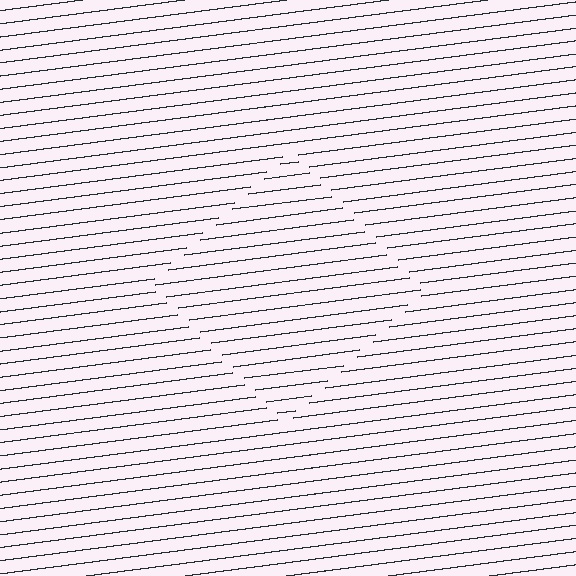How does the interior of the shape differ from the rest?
The interior of the shape contains the same grating, shifted by half a period — the contour is defined by the phase discontinuity where line-ends from the inner and outer gratings abut.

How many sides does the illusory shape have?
4 sides — the line-ends trace a square.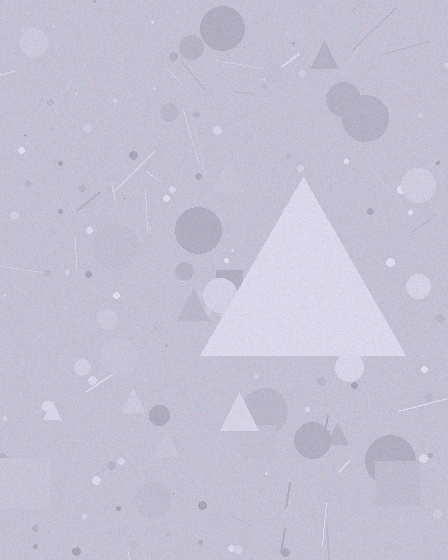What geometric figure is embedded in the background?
A triangle is embedded in the background.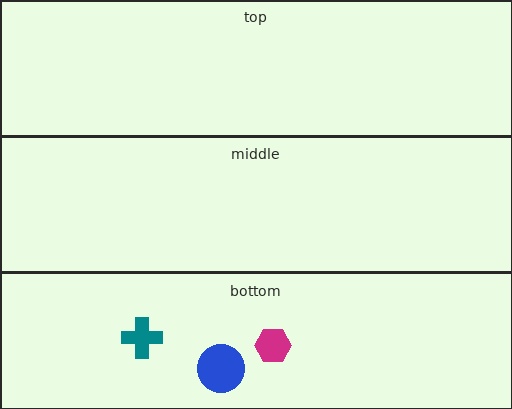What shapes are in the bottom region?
The magenta hexagon, the teal cross, the blue circle.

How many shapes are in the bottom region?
3.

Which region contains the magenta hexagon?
The bottom region.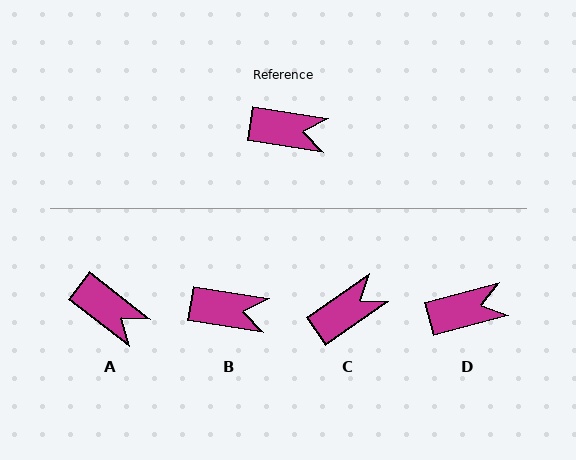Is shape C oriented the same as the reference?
No, it is off by about 44 degrees.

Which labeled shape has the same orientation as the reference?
B.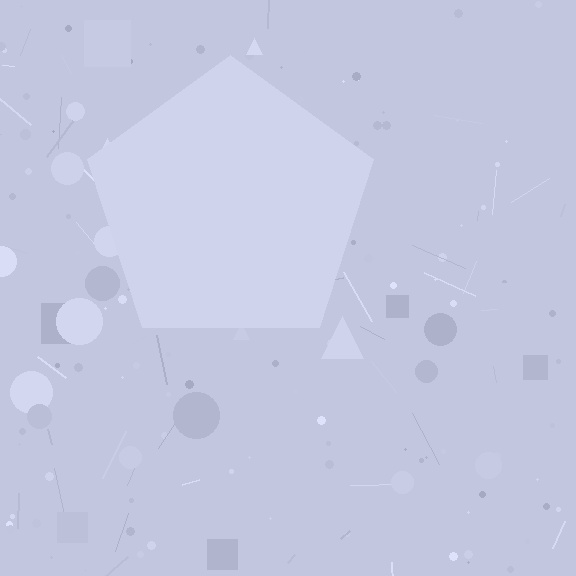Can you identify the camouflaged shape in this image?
The camouflaged shape is a pentagon.